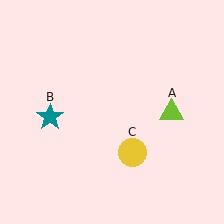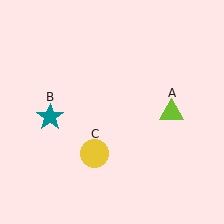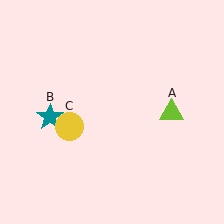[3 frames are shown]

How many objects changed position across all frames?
1 object changed position: yellow circle (object C).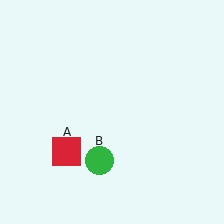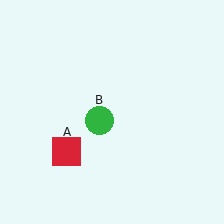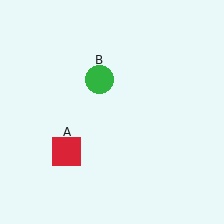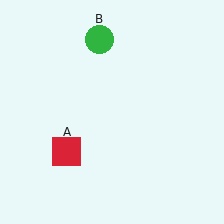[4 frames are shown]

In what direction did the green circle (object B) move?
The green circle (object B) moved up.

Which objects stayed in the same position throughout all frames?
Red square (object A) remained stationary.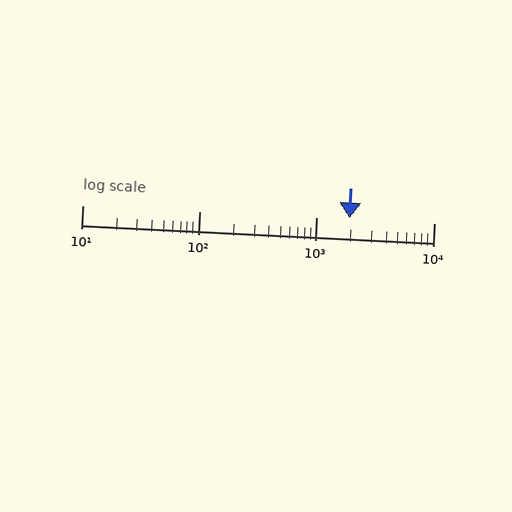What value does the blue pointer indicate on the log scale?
The pointer indicates approximately 1900.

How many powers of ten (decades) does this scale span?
The scale spans 3 decades, from 10 to 10000.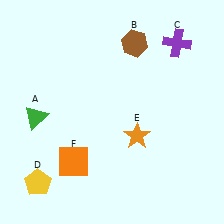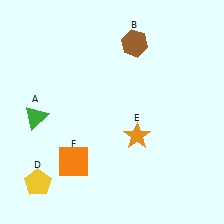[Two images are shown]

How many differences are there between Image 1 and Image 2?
There is 1 difference between the two images.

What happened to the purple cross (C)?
The purple cross (C) was removed in Image 2. It was in the top-right area of Image 1.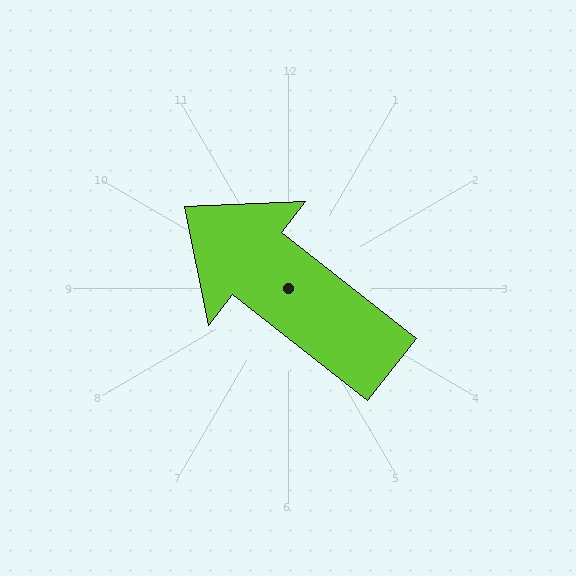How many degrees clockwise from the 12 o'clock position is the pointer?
Approximately 308 degrees.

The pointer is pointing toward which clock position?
Roughly 10 o'clock.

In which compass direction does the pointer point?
Northwest.